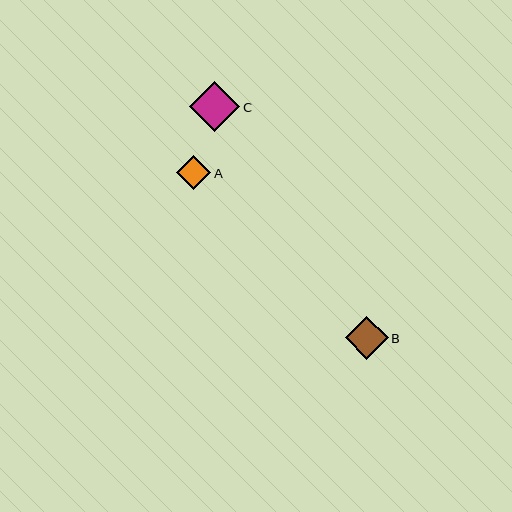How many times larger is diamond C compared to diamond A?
Diamond C is approximately 1.5 times the size of diamond A.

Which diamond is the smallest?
Diamond A is the smallest with a size of approximately 34 pixels.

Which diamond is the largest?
Diamond C is the largest with a size of approximately 50 pixels.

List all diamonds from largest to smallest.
From largest to smallest: C, B, A.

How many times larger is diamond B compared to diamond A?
Diamond B is approximately 1.3 times the size of diamond A.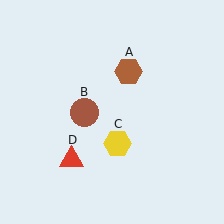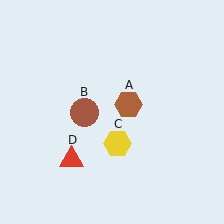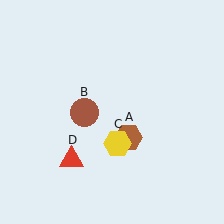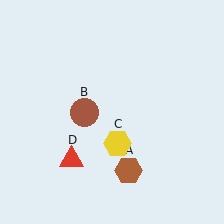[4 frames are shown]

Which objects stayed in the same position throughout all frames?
Brown circle (object B) and yellow hexagon (object C) and red triangle (object D) remained stationary.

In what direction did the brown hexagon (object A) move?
The brown hexagon (object A) moved down.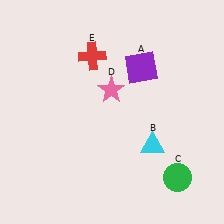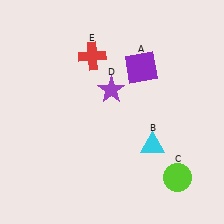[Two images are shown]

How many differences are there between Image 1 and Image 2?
There are 2 differences between the two images.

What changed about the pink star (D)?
In Image 1, D is pink. In Image 2, it changed to purple.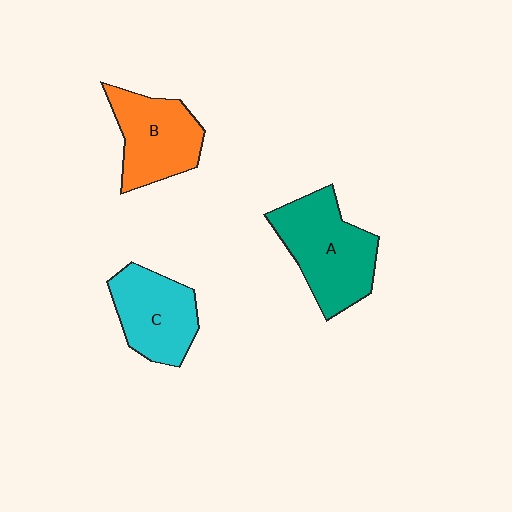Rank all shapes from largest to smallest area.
From largest to smallest: A (teal), B (orange), C (cyan).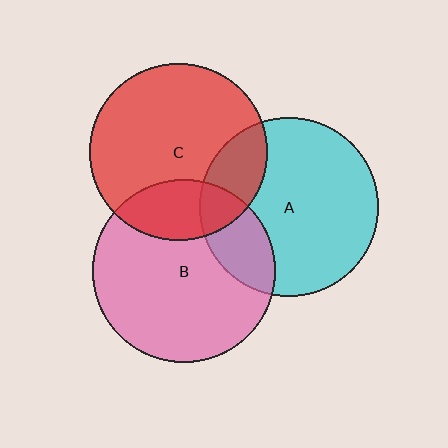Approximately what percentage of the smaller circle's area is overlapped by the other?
Approximately 25%.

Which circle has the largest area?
Circle B (pink).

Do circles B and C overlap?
Yes.